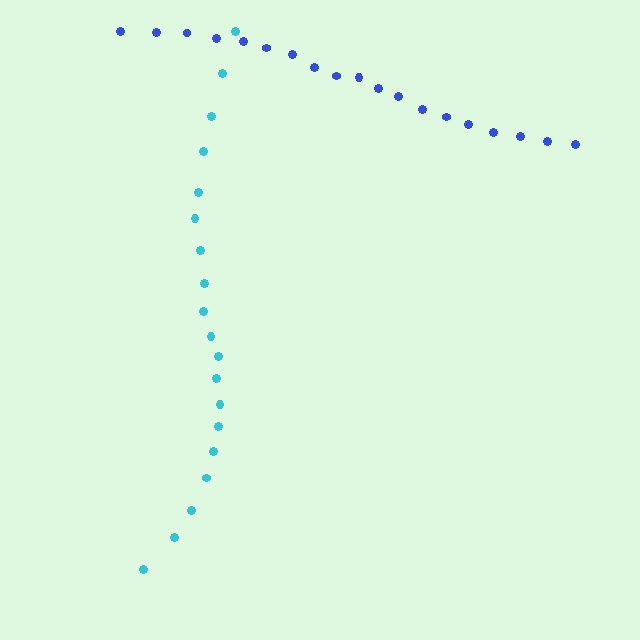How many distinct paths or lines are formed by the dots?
There are 2 distinct paths.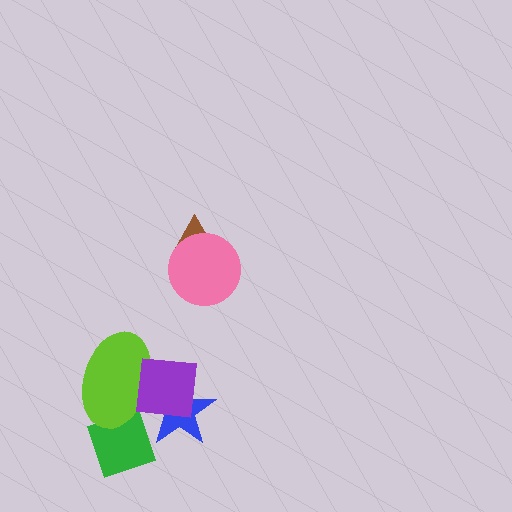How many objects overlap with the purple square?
2 objects overlap with the purple square.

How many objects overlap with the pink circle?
1 object overlaps with the pink circle.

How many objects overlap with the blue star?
2 objects overlap with the blue star.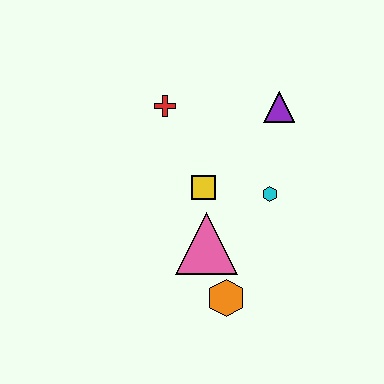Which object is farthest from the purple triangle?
The orange hexagon is farthest from the purple triangle.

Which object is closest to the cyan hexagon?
The yellow square is closest to the cyan hexagon.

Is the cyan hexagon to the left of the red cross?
No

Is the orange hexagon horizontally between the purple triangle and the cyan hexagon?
No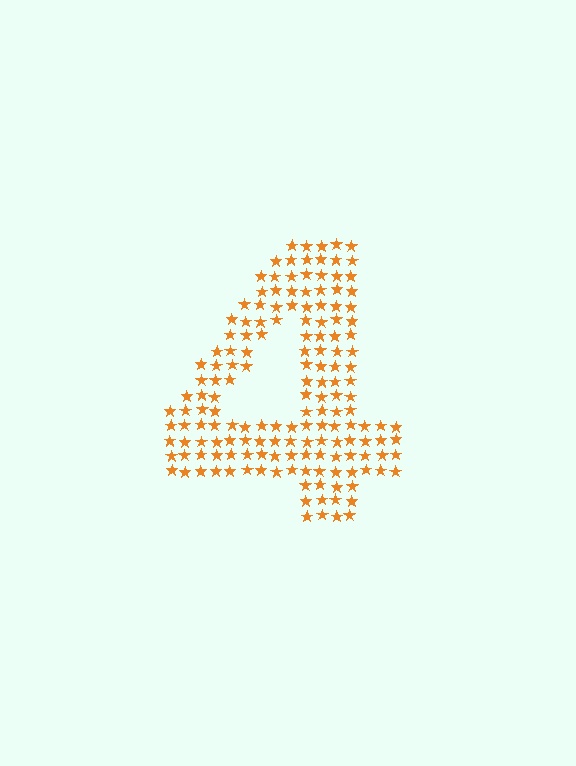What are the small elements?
The small elements are stars.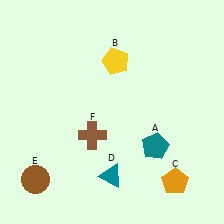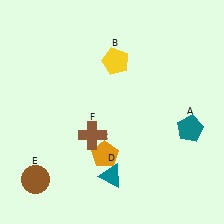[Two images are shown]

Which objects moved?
The objects that moved are: the teal pentagon (A), the orange pentagon (C).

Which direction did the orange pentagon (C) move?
The orange pentagon (C) moved left.